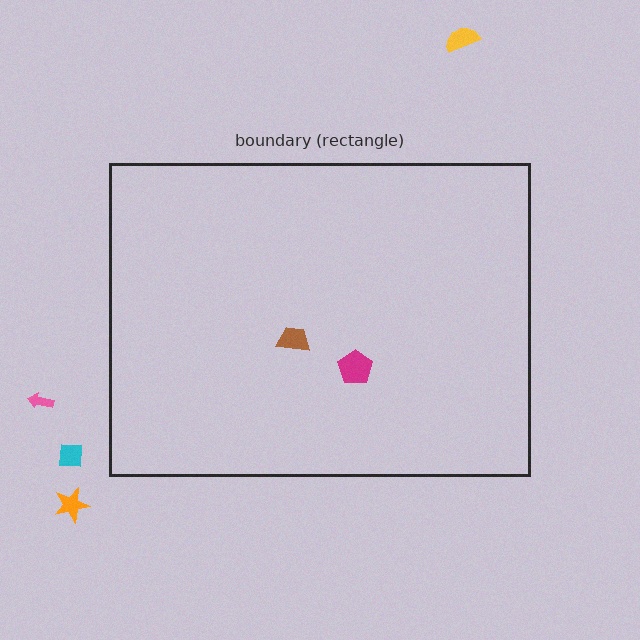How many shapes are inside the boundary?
2 inside, 4 outside.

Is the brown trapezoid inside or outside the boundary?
Inside.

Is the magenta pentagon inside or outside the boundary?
Inside.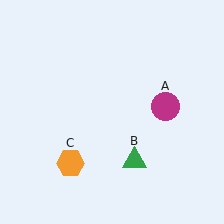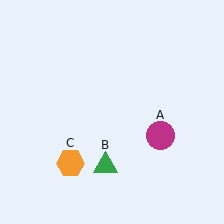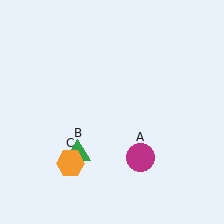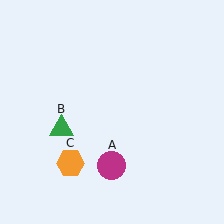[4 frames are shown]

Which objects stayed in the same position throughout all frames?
Orange hexagon (object C) remained stationary.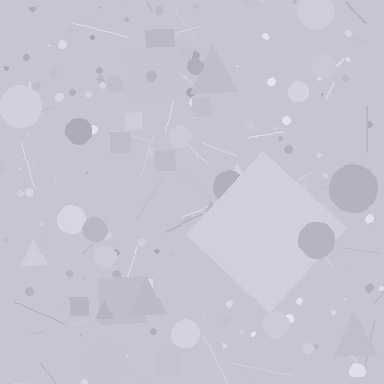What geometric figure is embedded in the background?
A diamond is embedded in the background.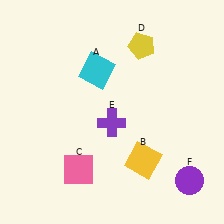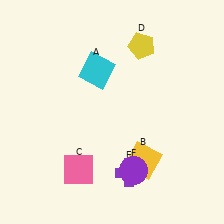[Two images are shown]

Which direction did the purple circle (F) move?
The purple circle (F) moved left.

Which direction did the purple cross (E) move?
The purple cross (E) moved down.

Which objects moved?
The objects that moved are: the purple cross (E), the purple circle (F).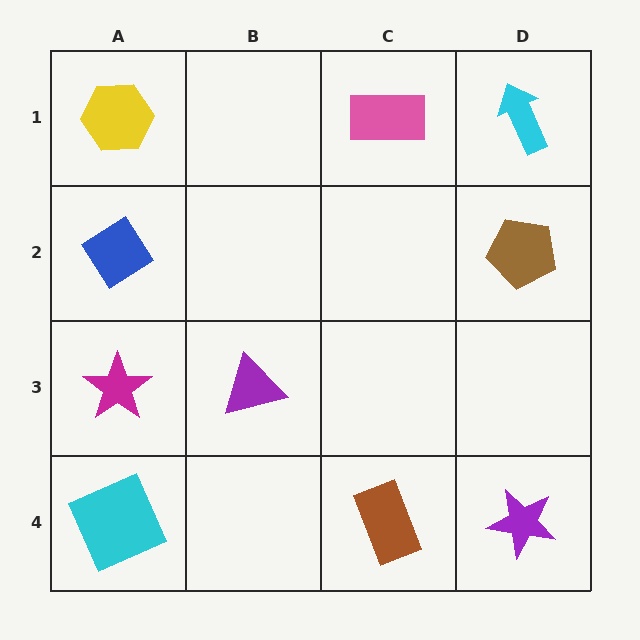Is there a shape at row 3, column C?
No, that cell is empty.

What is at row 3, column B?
A purple triangle.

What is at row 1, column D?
A cyan arrow.